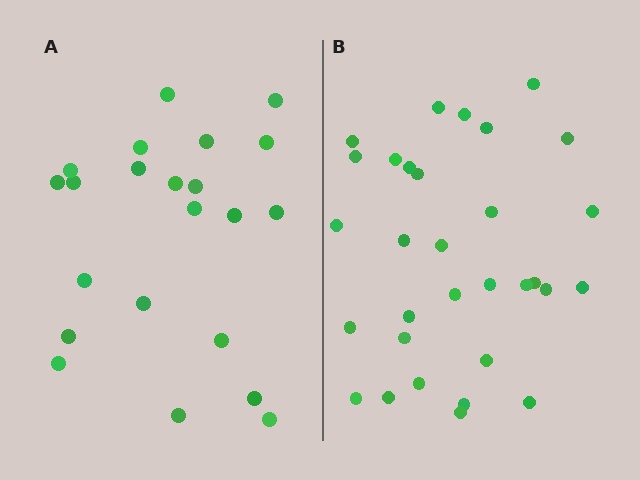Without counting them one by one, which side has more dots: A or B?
Region B (the right region) has more dots.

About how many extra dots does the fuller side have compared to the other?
Region B has roughly 8 or so more dots than region A.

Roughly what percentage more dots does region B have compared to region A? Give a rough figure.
About 40% more.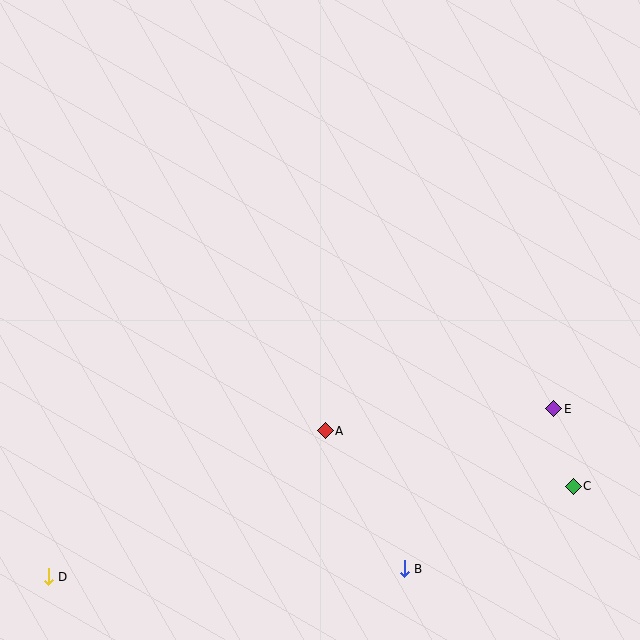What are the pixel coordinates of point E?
Point E is at (554, 409).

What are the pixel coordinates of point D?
Point D is at (48, 577).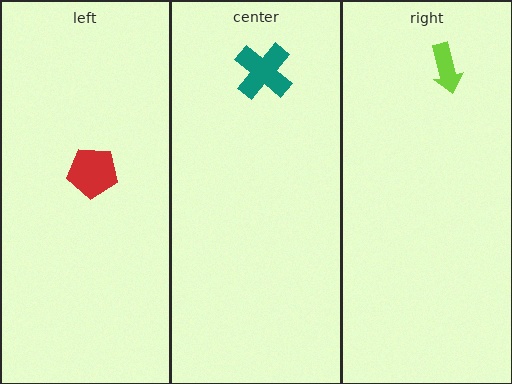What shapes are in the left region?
The red pentagon.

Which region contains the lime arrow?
The right region.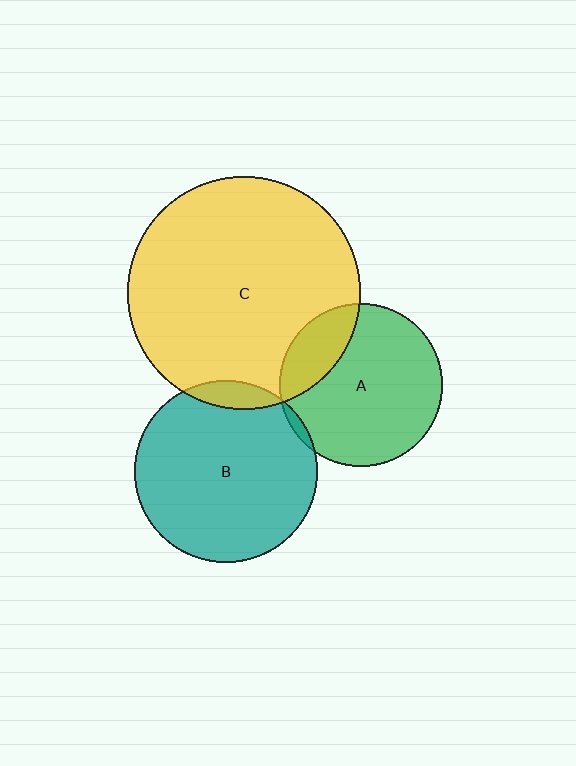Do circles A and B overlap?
Yes.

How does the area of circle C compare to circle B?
Approximately 1.6 times.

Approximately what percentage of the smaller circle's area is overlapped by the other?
Approximately 5%.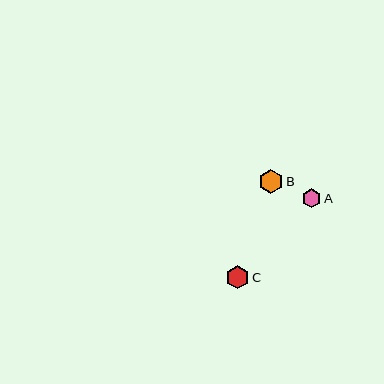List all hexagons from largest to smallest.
From largest to smallest: B, C, A.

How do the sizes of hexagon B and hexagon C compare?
Hexagon B and hexagon C are approximately the same size.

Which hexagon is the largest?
Hexagon B is the largest with a size of approximately 24 pixels.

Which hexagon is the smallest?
Hexagon A is the smallest with a size of approximately 19 pixels.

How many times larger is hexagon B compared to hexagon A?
Hexagon B is approximately 1.3 times the size of hexagon A.